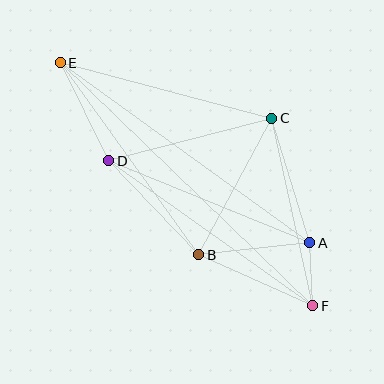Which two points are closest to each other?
Points A and F are closest to each other.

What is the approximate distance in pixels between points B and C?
The distance between B and C is approximately 155 pixels.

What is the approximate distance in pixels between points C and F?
The distance between C and F is approximately 192 pixels.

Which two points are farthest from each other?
Points E and F are farthest from each other.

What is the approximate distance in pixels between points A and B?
The distance between A and B is approximately 112 pixels.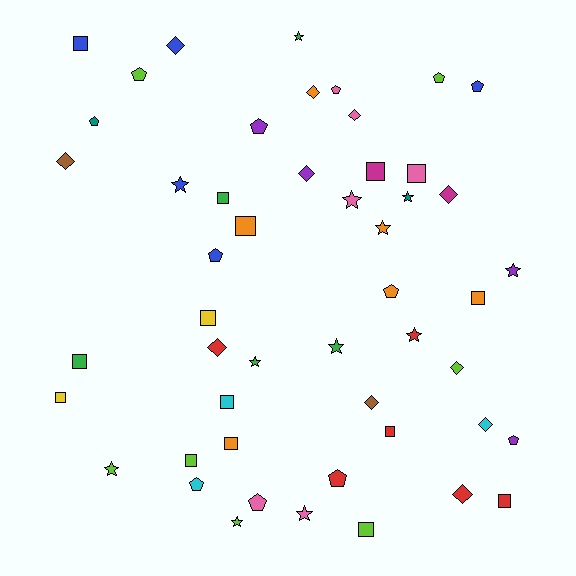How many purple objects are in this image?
There are 4 purple objects.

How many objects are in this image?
There are 50 objects.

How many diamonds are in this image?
There are 11 diamonds.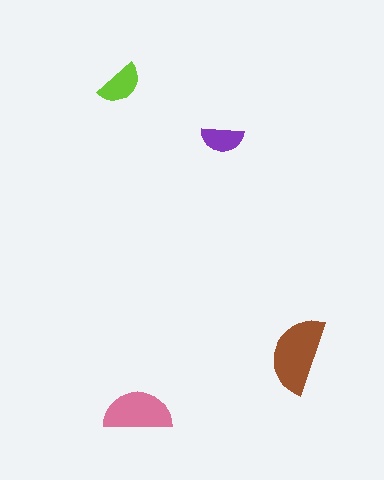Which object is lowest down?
The pink semicircle is bottommost.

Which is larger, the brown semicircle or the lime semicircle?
The brown one.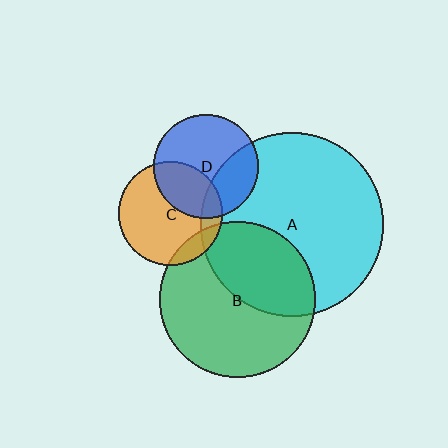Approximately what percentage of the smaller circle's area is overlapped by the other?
Approximately 30%.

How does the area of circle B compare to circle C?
Approximately 2.2 times.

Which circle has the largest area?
Circle A (cyan).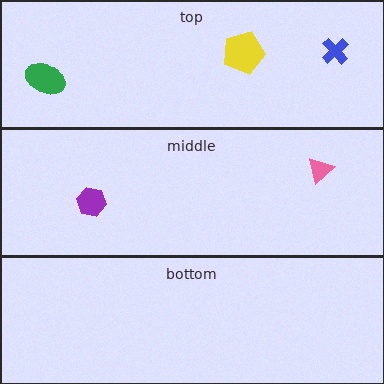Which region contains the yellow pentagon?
The top region.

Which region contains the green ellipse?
The top region.